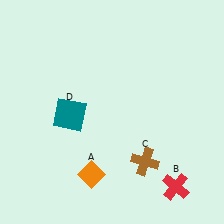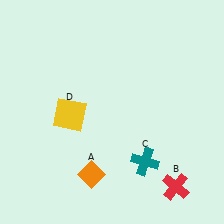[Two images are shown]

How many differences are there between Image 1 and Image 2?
There are 2 differences between the two images.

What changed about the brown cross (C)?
In Image 1, C is brown. In Image 2, it changed to teal.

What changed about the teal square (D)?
In Image 1, D is teal. In Image 2, it changed to yellow.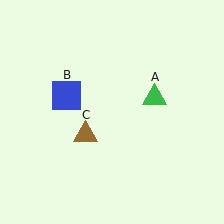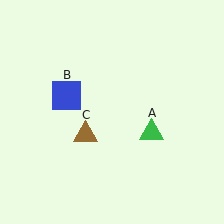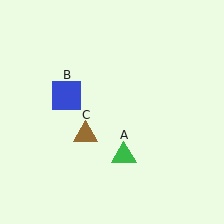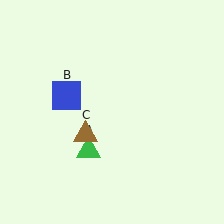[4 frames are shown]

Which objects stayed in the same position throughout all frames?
Blue square (object B) and brown triangle (object C) remained stationary.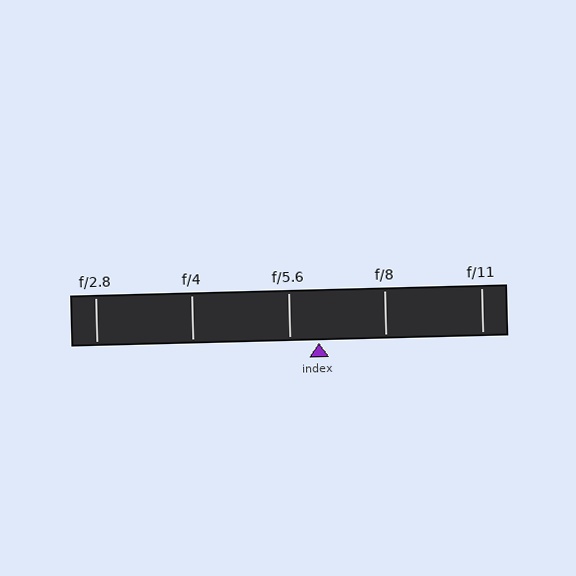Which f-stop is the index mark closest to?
The index mark is closest to f/5.6.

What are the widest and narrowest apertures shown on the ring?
The widest aperture shown is f/2.8 and the narrowest is f/11.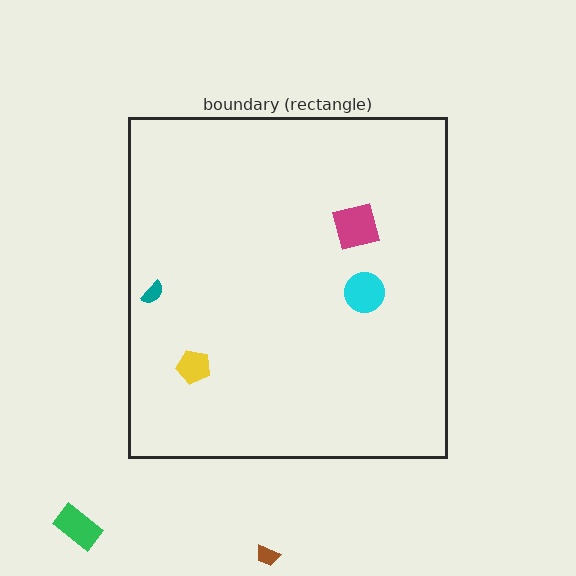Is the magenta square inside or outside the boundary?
Inside.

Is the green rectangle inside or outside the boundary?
Outside.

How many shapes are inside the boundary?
4 inside, 2 outside.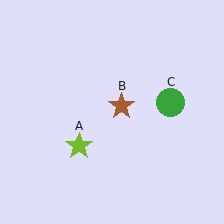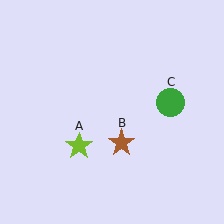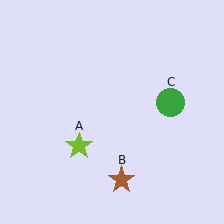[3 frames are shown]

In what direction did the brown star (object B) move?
The brown star (object B) moved down.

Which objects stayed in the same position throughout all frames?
Lime star (object A) and green circle (object C) remained stationary.